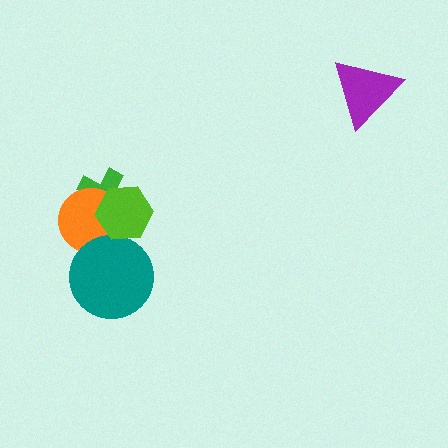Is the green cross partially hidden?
Yes, it is partially covered by another shape.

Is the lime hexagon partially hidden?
No, no other shape covers it.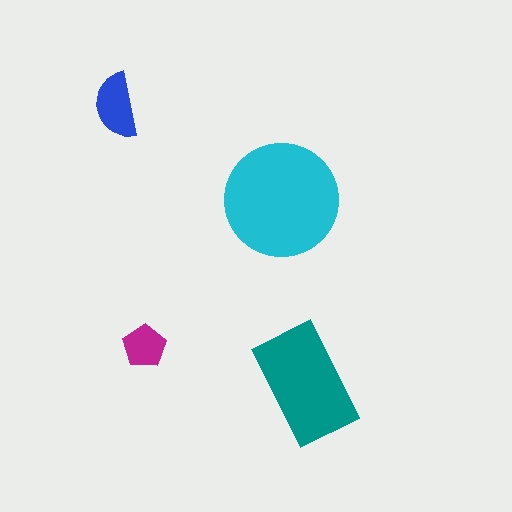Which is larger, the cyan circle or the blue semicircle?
The cyan circle.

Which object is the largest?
The cyan circle.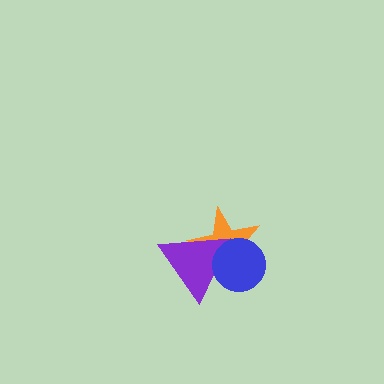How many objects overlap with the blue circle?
2 objects overlap with the blue circle.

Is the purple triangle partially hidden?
Yes, it is partially covered by another shape.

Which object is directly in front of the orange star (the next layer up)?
The purple triangle is directly in front of the orange star.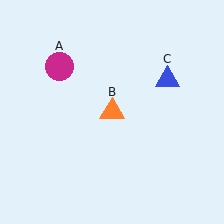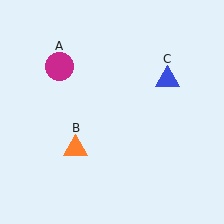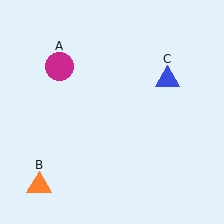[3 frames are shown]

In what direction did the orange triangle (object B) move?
The orange triangle (object B) moved down and to the left.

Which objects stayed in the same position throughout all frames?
Magenta circle (object A) and blue triangle (object C) remained stationary.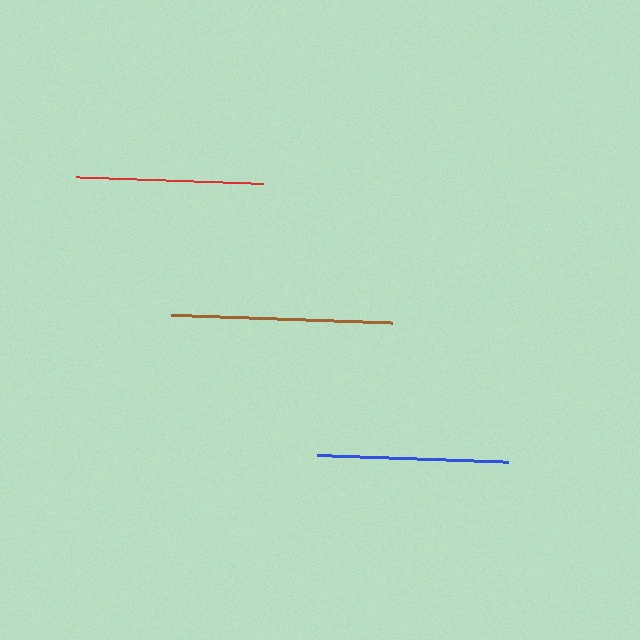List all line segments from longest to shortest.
From longest to shortest: brown, blue, red.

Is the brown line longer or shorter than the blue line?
The brown line is longer than the blue line.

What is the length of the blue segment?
The blue segment is approximately 191 pixels long.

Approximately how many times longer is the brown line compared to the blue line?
The brown line is approximately 1.2 times the length of the blue line.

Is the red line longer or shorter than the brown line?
The brown line is longer than the red line.